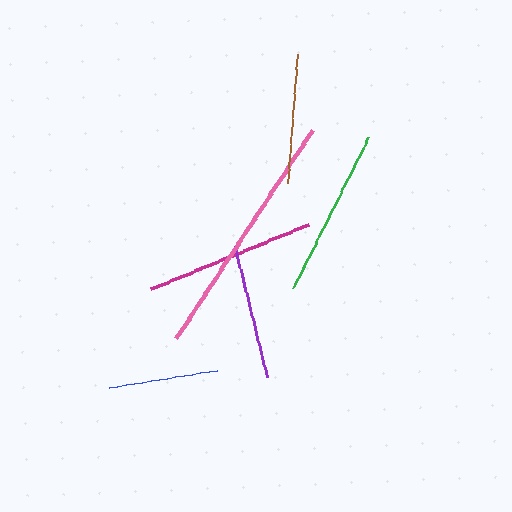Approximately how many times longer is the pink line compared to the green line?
The pink line is approximately 1.5 times the length of the green line.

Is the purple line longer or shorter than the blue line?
The purple line is longer than the blue line.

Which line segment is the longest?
The pink line is the longest at approximately 250 pixels.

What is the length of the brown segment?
The brown segment is approximately 129 pixels long.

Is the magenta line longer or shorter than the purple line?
The magenta line is longer than the purple line.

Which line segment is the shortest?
The blue line is the shortest at approximately 109 pixels.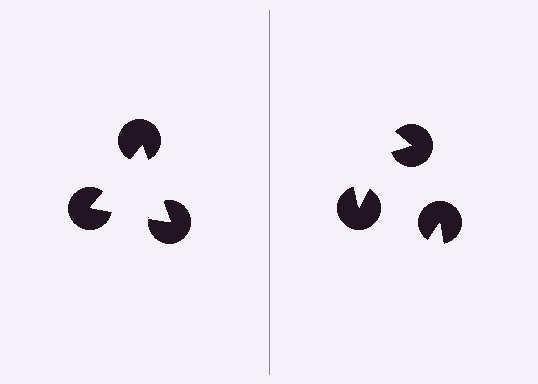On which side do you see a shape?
An illusory triangle appears on the left side. On the right side the wedge cuts are rotated, so no coherent shape forms.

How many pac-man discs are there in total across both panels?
6 — 3 on each side.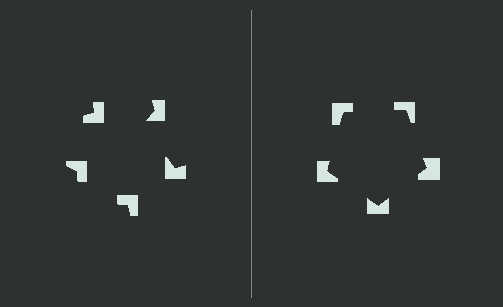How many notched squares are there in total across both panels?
10 — 5 on each side.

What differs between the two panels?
The notched squares are positioned identically on both sides; only the wedge orientations differ. On the right they align to a pentagon; on the left they are misaligned.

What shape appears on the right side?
An illusory pentagon.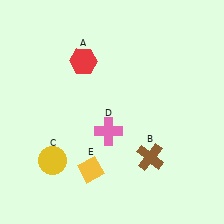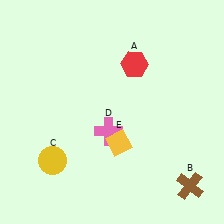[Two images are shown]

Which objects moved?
The objects that moved are: the red hexagon (A), the brown cross (B), the yellow diamond (E).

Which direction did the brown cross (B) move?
The brown cross (B) moved right.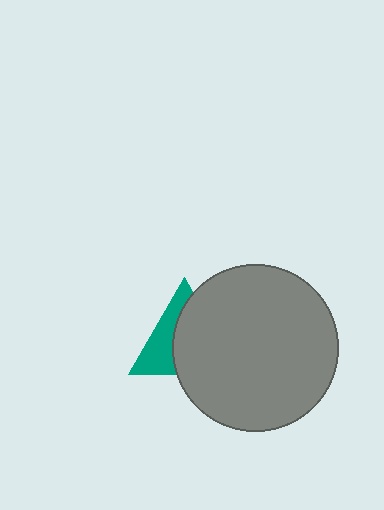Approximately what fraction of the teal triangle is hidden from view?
Roughly 60% of the teal triangle is hidden behind the gray circle.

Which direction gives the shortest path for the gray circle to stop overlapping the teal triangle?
Moving right gives the shortest separation.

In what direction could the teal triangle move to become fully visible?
The teal triangle could move left. That would shift it out from behind the gray circle entirely.